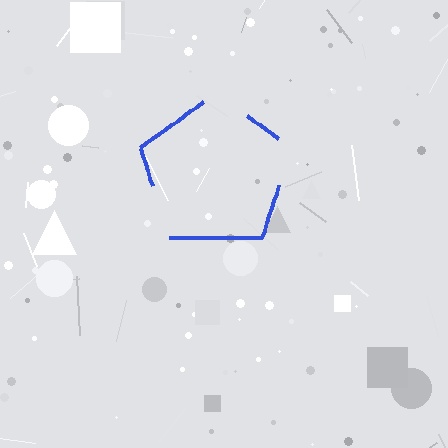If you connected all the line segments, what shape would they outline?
They would outline a pentagon.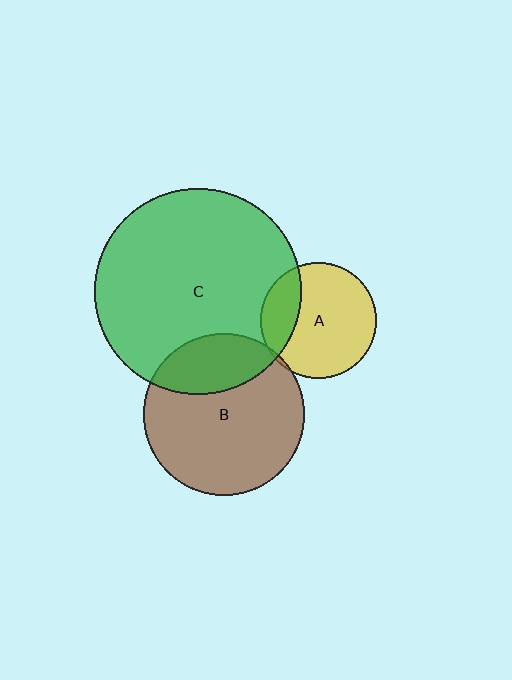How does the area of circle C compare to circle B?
Approximately 1.6 times.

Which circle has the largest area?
Circle C (green).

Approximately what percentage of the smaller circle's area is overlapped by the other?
Approximately 25%.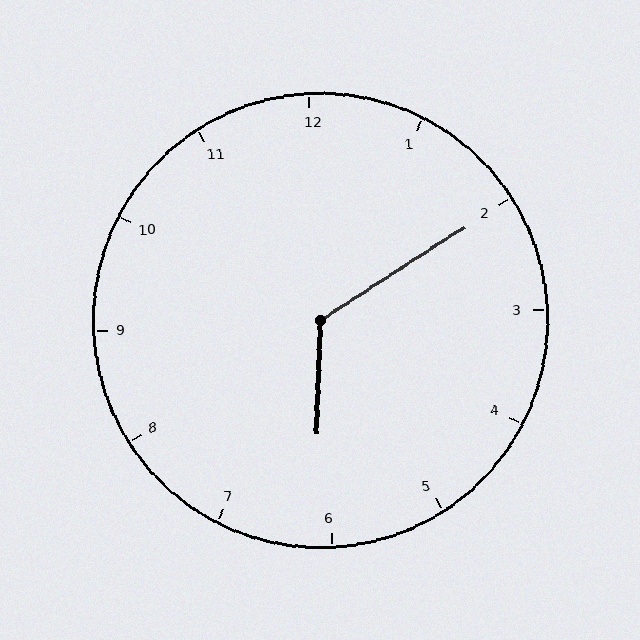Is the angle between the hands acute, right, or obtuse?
It is obtuse.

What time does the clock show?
6:10.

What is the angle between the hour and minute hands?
Approximately 125 degrees.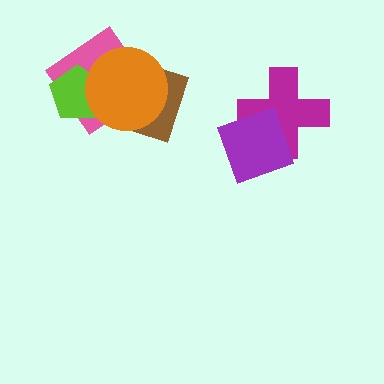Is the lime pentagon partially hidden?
Yes, it is partially covered by another shape.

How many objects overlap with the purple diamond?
1 object overlaps with the purple diamond.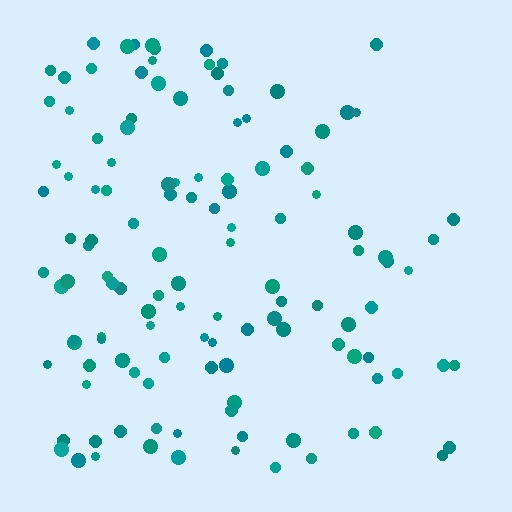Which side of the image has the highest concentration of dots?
The left.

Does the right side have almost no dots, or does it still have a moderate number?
Still a moderate number, just noticeably fewer than the left.